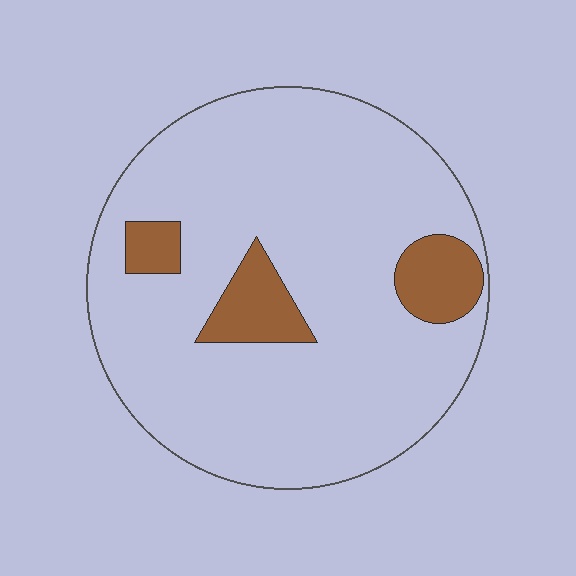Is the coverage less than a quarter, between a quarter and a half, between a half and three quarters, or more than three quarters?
Less than a quarter.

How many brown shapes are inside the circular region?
3.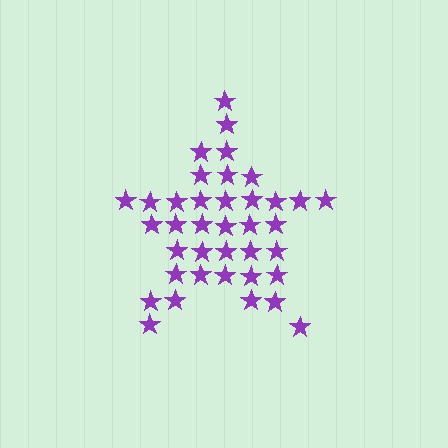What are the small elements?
The small elements are stars.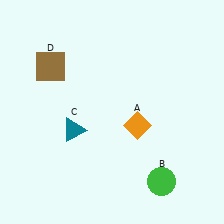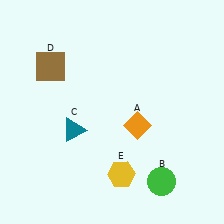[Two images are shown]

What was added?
A yellow hexagon (E) was added in Image 2.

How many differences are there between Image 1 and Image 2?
There is 1 difference between the two images.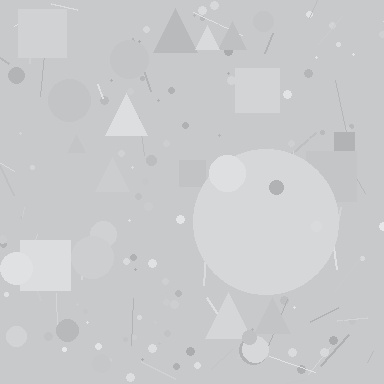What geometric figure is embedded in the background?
A circle is embedded in the background.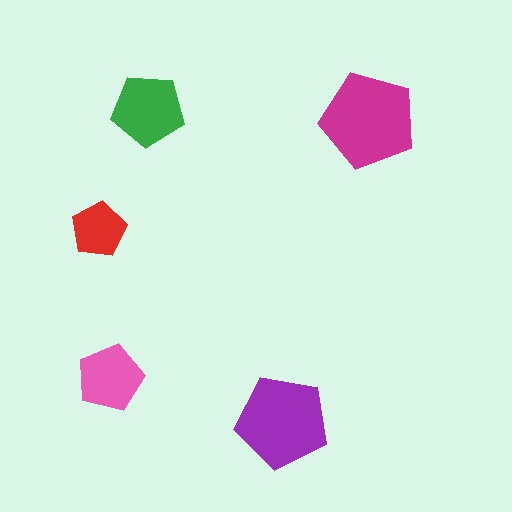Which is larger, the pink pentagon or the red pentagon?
The pink one.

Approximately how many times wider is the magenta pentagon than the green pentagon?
About 1.5 times wider.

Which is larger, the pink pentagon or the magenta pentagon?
The magenta one.